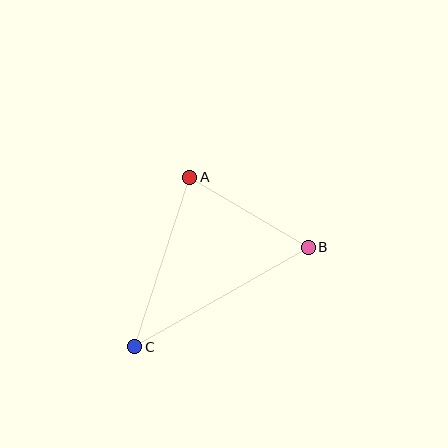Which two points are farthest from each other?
Points B and C are farthest from each other.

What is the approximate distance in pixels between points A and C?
The distance between A and C is approximately 178 pixels.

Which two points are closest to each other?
Points A and B are closest to each other.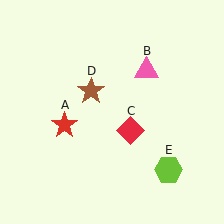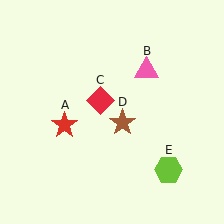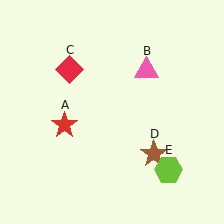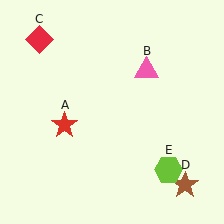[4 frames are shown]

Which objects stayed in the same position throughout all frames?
Red star (object A) and pink triangle (object B) and lime hexagon (object E) remained stationary.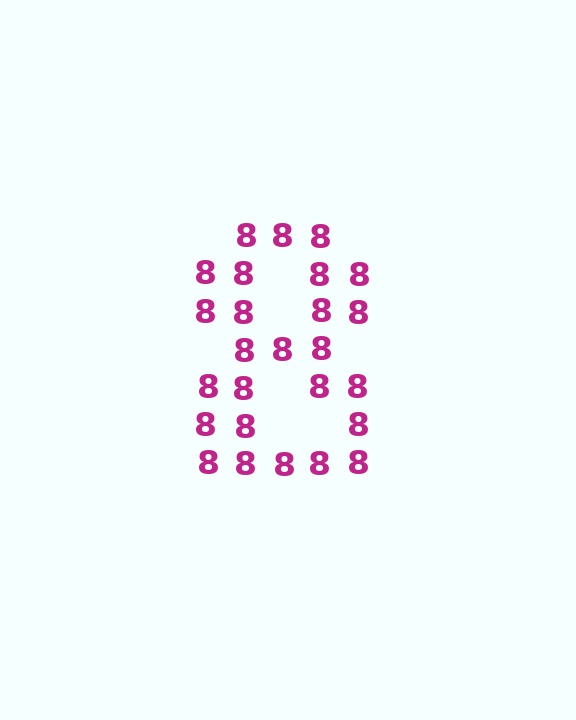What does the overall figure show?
The overall figure shows the digit 8.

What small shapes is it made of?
It is made of small digit 8's.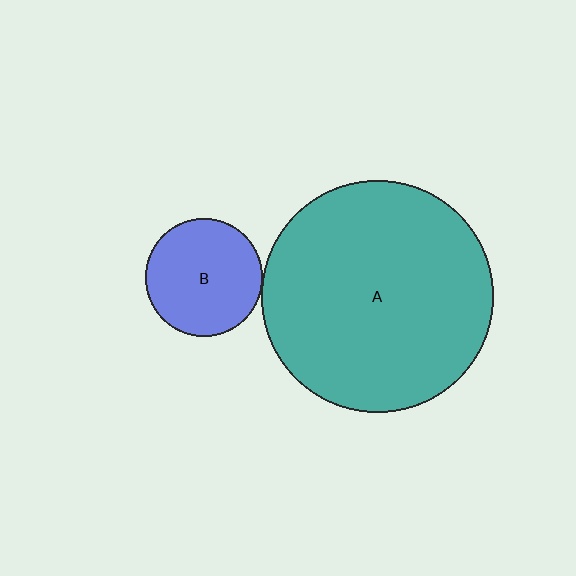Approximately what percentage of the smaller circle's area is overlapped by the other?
Approximately 5%.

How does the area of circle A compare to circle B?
Approximately 3.9 times.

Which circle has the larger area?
Circle A (teal).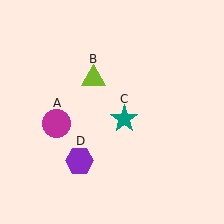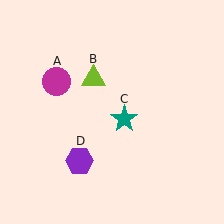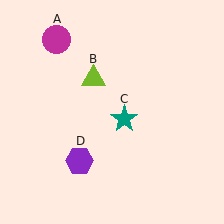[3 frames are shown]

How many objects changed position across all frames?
1 object changed position: magenta circle (object A).